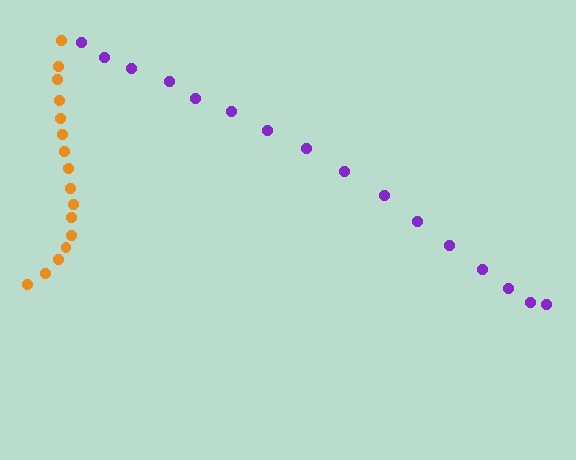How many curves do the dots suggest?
There are 2 distinct paths.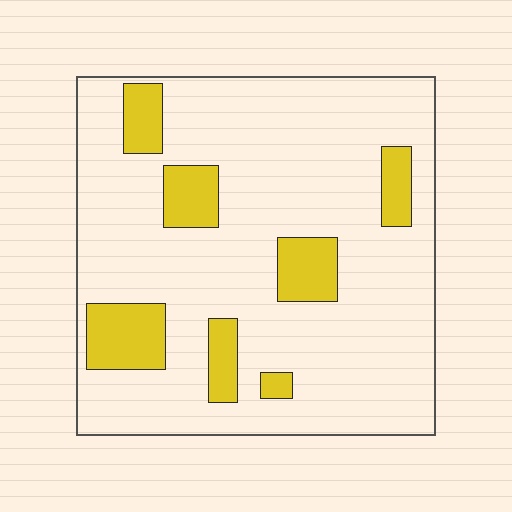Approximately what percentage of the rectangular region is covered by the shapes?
Approximately 15%.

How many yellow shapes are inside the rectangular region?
7.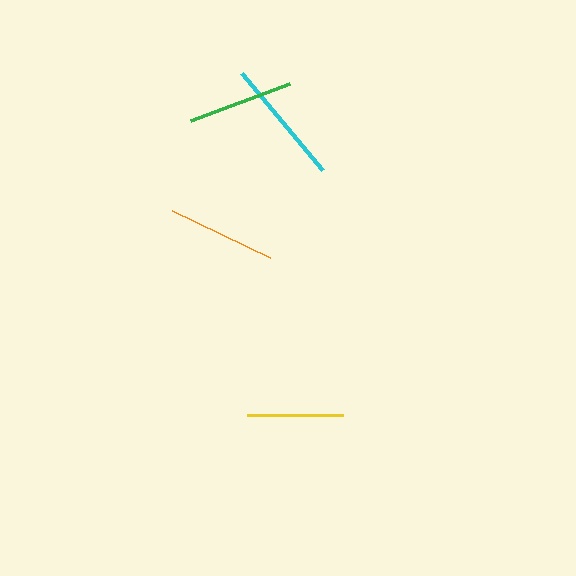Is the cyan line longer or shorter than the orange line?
The cyan line is longer than the orange line.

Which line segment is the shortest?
The yellow line is the shortest at approximately 96 pixels.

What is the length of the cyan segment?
The cyan segment is approximately 126 pixels long.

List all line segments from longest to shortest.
From longest to shortest: cyan, orange, green, yellow.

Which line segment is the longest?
The cyan line is the longest at approximately 126 pixels.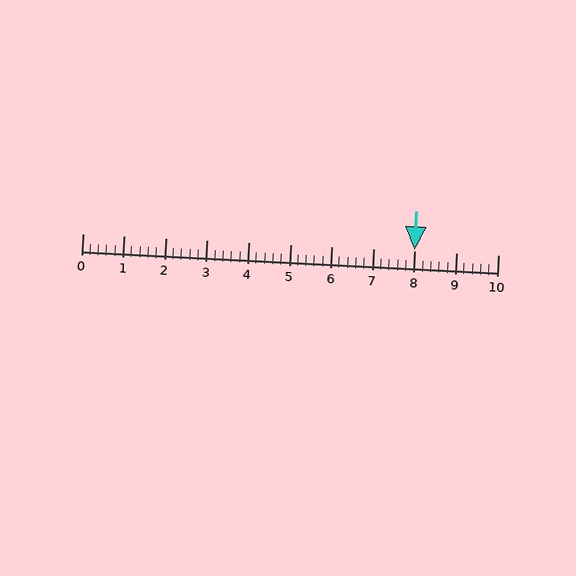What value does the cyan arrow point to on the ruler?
The cyan arrow points to approximately 8.0.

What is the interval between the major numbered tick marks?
The major tick marks are spaced 1 units apart.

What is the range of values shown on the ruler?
The ruler shows values from 0 to 10.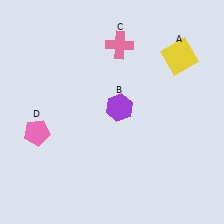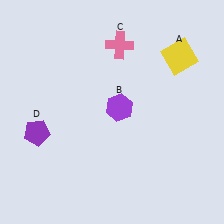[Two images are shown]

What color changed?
The pentagon (D) changed from pink in Image 1 to purple in Image 2.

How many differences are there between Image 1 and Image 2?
There is 1 difference between the two images.